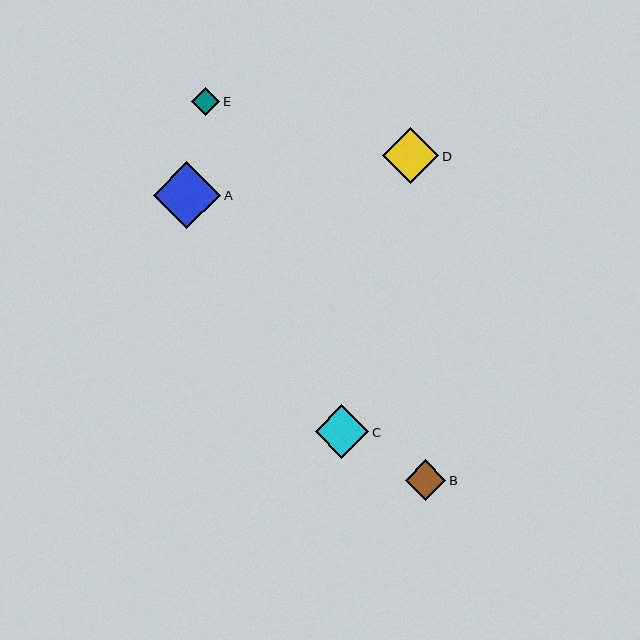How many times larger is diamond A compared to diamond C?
Diamond A is approximately 1.3 times the size of diamond C.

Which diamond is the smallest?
Diamond E is the smallest with a size of approximately 28 pixels.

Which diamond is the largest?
Diamond A is the largest with a size of approximately 67 pixels.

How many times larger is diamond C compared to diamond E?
Diamond C is approximately 1.9 times the size of diamond E.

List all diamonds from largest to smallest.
From largest to smallest: A, D, C, B, E.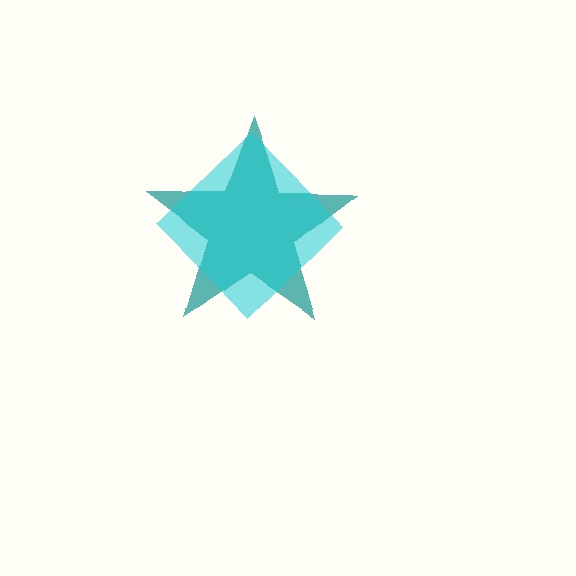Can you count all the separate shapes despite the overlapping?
Yes, there are 2 separate shapes.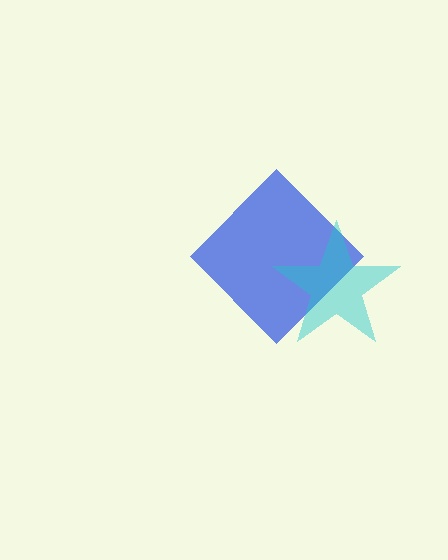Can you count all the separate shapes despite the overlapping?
Yes, there are 2 separate shapes.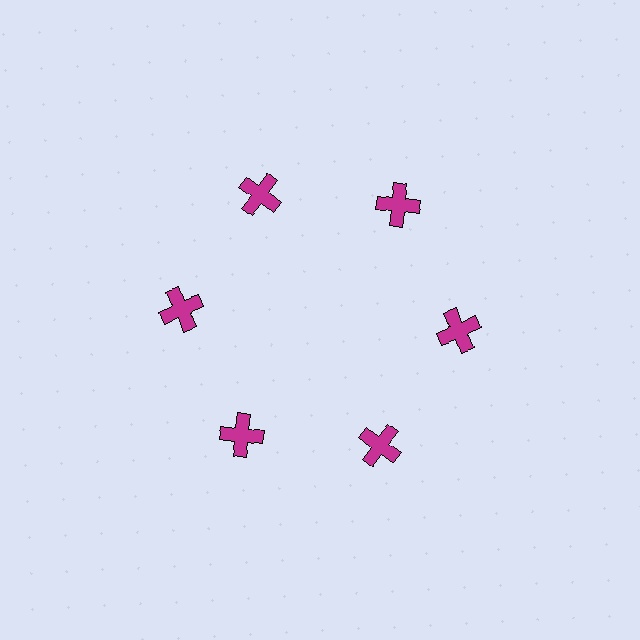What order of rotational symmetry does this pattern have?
This pattern has 6-fold rotational symmetry.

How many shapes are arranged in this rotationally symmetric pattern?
There are 6 shapes, arranged in 6 groups of 1.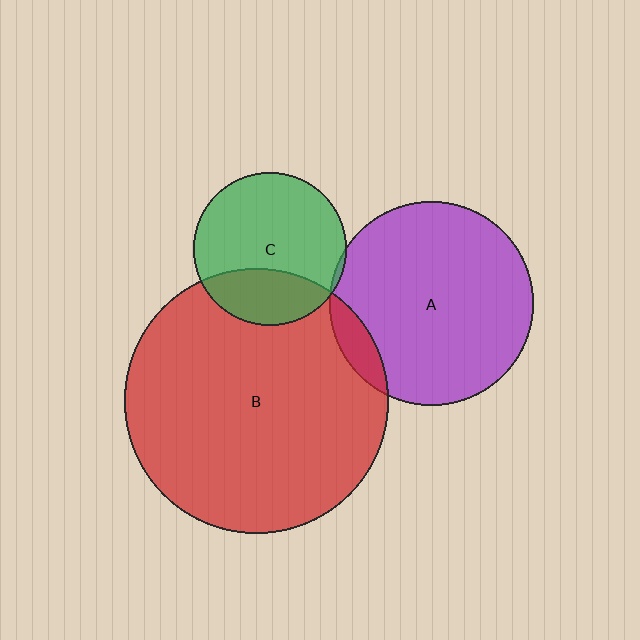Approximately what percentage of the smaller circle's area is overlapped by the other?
Approximately 30%.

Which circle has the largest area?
Circle B (red).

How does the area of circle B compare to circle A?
Approximately 1.7 times.